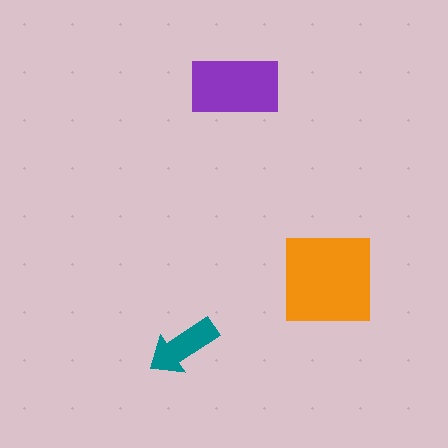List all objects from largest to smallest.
The orange square, the purple rectangle, the teal arrow.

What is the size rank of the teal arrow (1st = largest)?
3rd.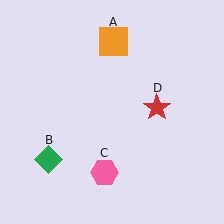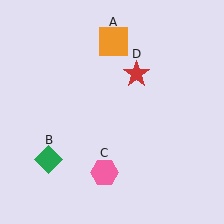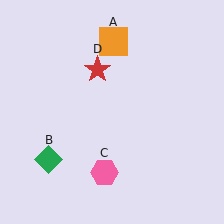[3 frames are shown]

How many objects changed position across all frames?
1 object changed position: red star (object D).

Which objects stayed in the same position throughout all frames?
Orange square (object A) and green diamond (object B) and pink hexagon (object C) remained stationary.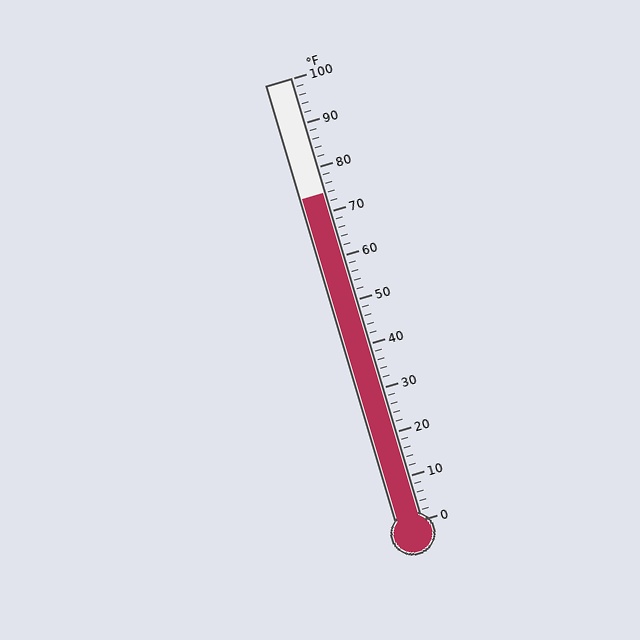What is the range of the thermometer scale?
The thermometer scale ranges from 0°F to 100°F.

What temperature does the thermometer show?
The thermometer shows approximately 74°F.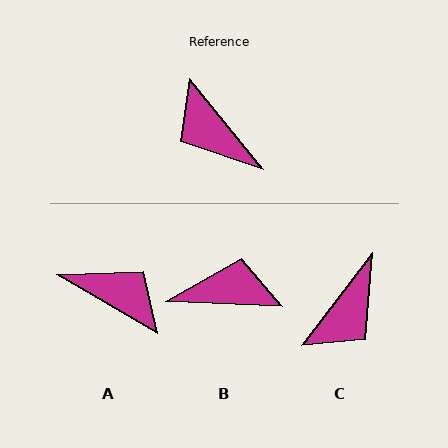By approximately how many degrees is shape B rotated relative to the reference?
Approximately 132 degrees clockwise.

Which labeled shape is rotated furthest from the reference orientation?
A, about 159 degrees away.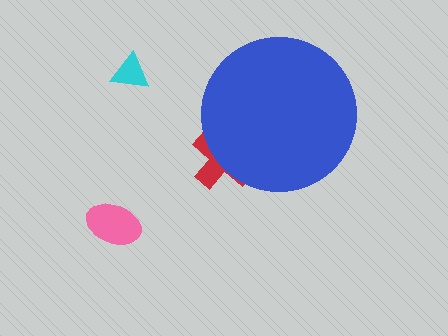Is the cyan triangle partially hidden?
No, the cyan triangle is fully visible.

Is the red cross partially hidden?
Yes, the red cross is partially hidden behind the blue circle.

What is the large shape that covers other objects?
A blue circle.